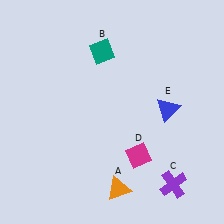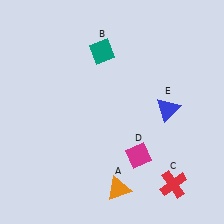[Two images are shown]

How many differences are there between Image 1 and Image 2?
There is 1 difference between the two images.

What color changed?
The cross (C) changed from purple in Image 1 to red in Image 2.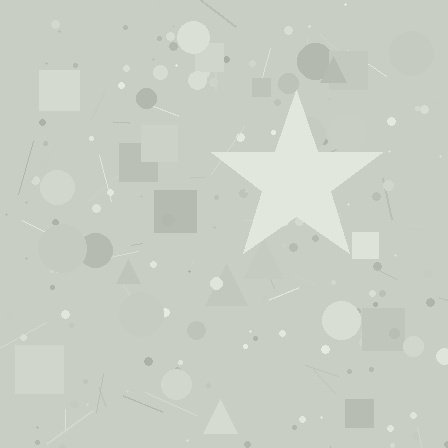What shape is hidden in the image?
A star is hidden in the image.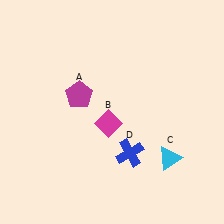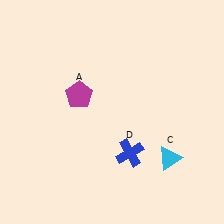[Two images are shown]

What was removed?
The magenta diamond (B) was removed in Image 2.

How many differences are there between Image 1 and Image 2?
There is 1 difference between the two images.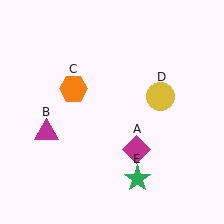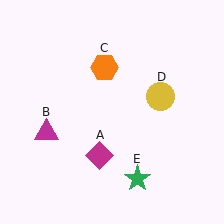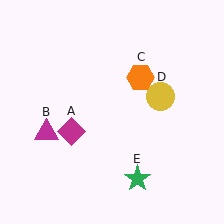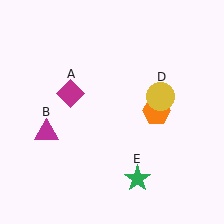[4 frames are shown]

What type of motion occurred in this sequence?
The magenta diamond (object A), orange hexagon (object C) rotated clockwise around the center of the scene.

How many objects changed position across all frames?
2 objects changed position: magenta diamond (object A), orange hexagon (object C).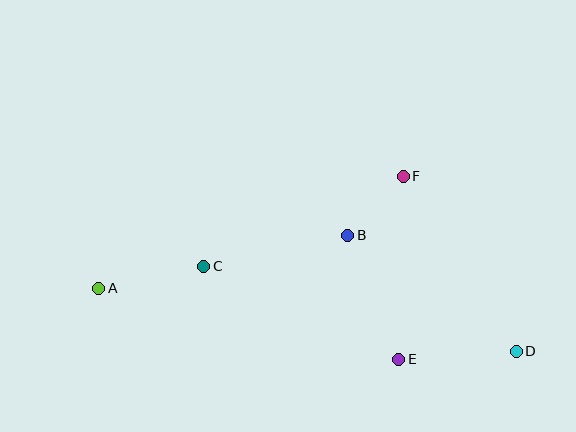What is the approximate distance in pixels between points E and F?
The distance between E and F is approximately 183 pixels.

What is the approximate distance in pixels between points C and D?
The distance between C and D is approximately 324 pixels.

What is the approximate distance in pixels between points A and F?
The distance between A and F is approximately 324 pixels.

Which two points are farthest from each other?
Points A and D are farthest from each other.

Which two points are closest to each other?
Points B and F are closest to each other.